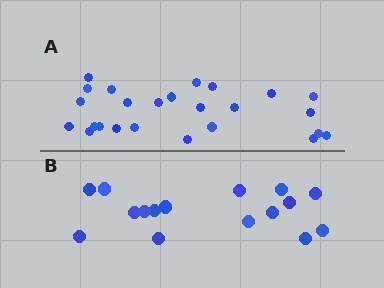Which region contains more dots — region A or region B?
Region A (the top region) has more dots.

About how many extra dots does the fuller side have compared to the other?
Region A has roughly 8 or so more dots than region B.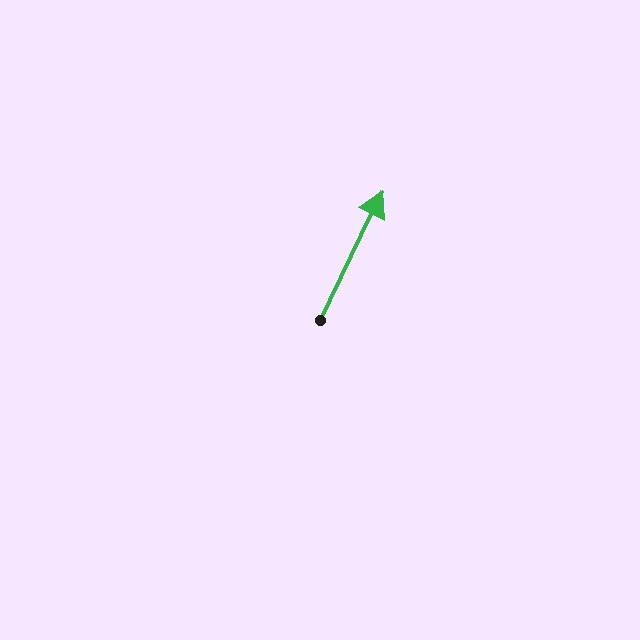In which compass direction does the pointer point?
Northeast.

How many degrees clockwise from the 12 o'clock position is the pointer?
Approximately 26 degrees.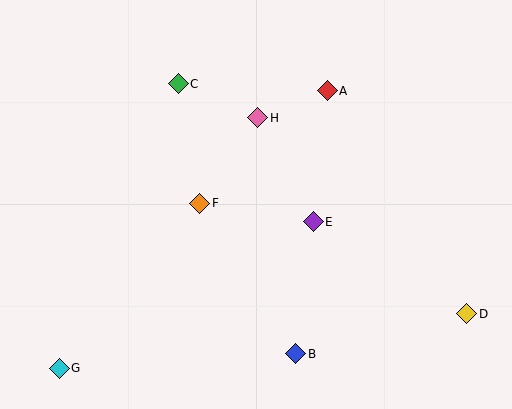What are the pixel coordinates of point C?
Point C is at (178, 84).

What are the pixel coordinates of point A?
Point A is at (327, 91).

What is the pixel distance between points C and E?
The distance between C and E is 193 pixels.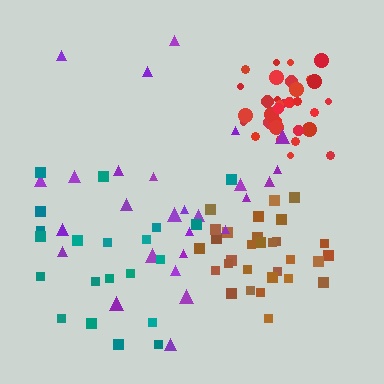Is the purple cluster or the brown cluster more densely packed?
Brown.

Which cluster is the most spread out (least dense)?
Teal.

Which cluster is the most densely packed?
Red.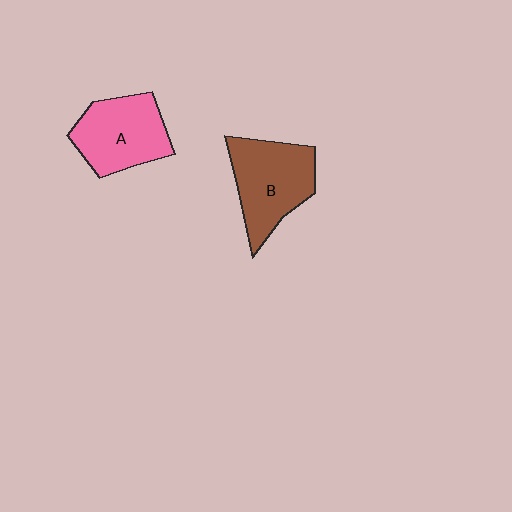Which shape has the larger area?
Shape B (brown).